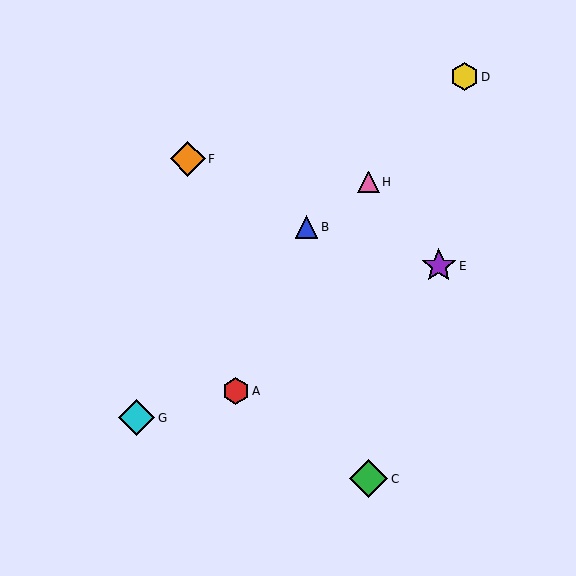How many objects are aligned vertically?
2 objects (C, H) are aligned vertically.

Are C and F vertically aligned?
No, C is at x≈369 and F is at x≈188.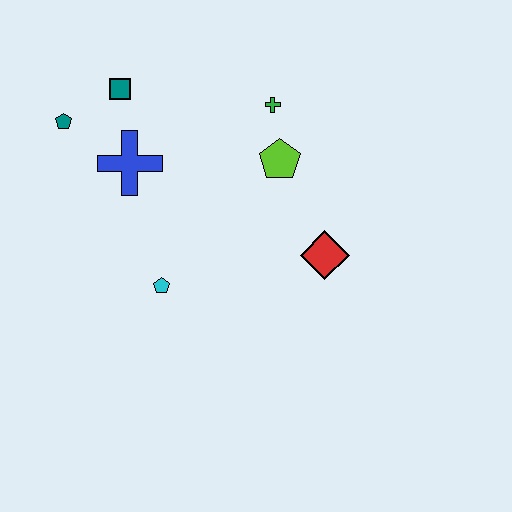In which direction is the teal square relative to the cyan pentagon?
The teal square is above the cyan pentagon.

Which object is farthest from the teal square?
The red diamond is farthest from the teal square.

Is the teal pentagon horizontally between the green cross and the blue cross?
No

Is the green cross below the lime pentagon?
No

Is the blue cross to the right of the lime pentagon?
No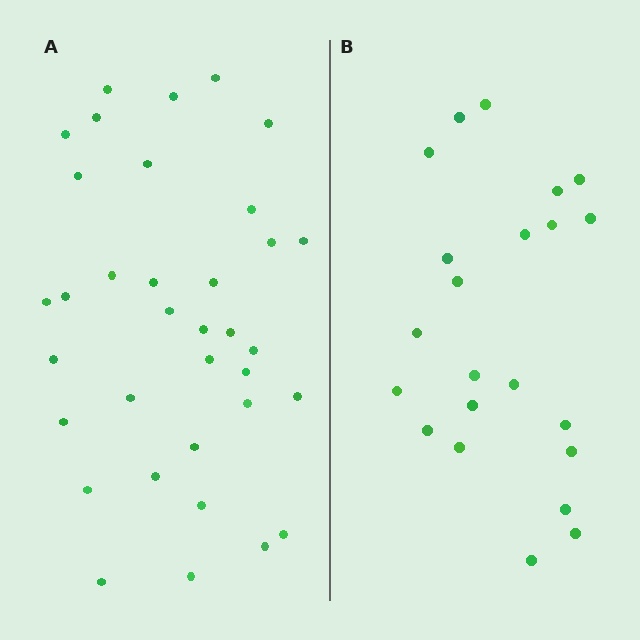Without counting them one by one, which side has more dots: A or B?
Region A (the left region) has more dots.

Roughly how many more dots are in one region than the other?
Region A has approximately 15 more dots than region B.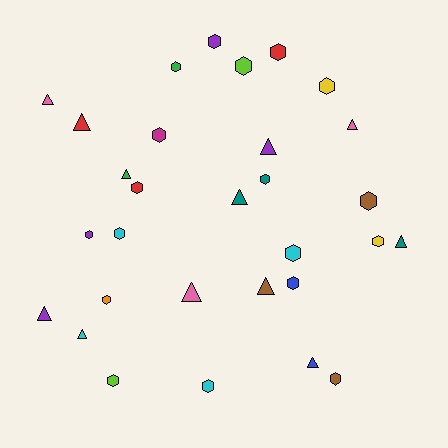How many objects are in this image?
There are 30 objects.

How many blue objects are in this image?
There are 2 blue objects.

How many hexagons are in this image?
There are 18 hexagons.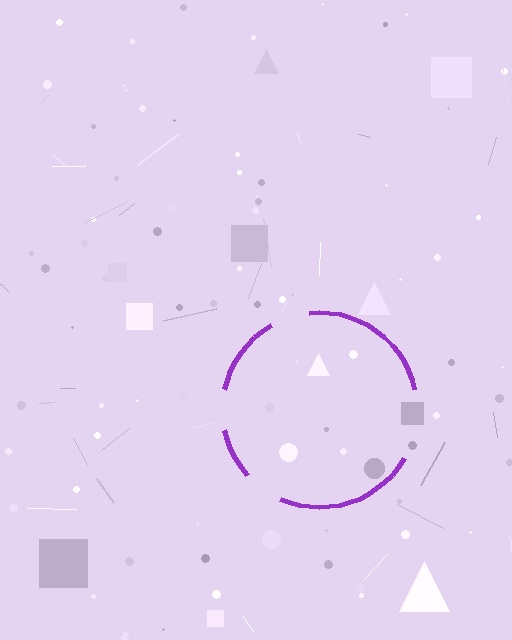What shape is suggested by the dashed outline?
The dashed outline suggests a circle.